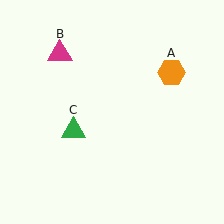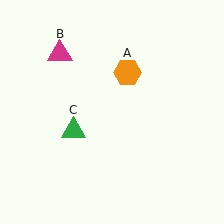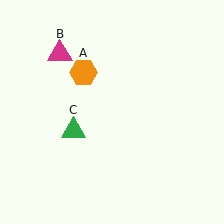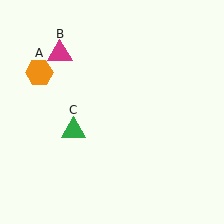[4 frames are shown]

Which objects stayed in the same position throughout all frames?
Magenta triangle (object B) and green triangle (object C) remained stationary.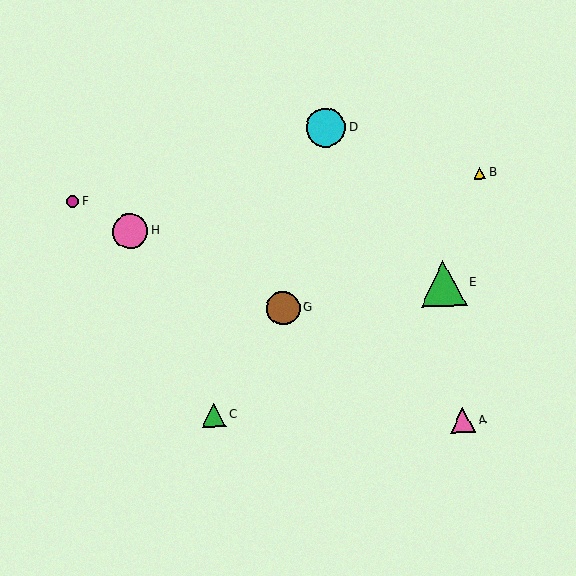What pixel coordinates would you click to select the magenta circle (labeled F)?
Click at (72, 201) to select the magenta circle F.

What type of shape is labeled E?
Shape E is a green triangle.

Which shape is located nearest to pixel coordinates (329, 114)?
The cyan circle (labeled D) at (326, 127) is nearest to that location.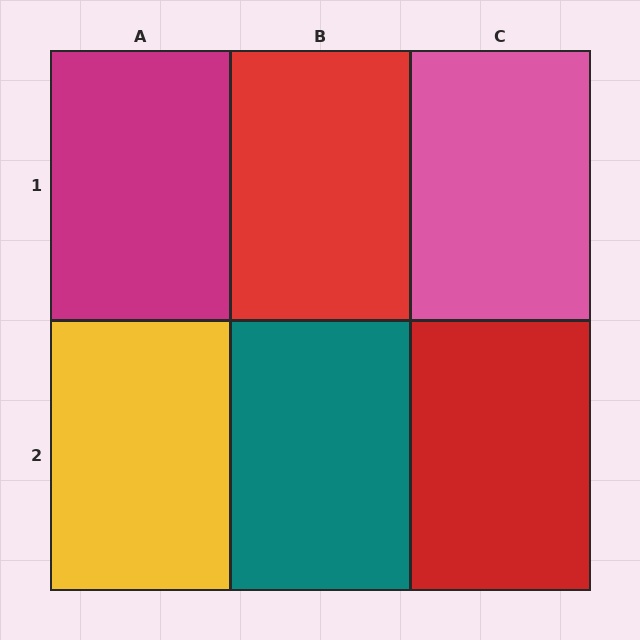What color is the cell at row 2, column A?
Yellow.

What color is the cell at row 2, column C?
Red.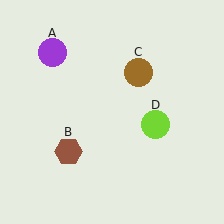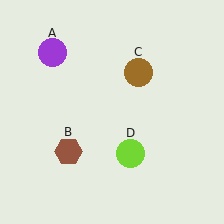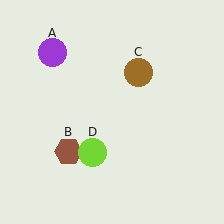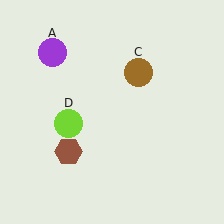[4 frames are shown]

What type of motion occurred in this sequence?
The lime circle (object D) rotated clockwise around the center of the scene.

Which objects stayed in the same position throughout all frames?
Purple circle (object A) and brown hexagon (object B) and brown circle (object C) remained stationary.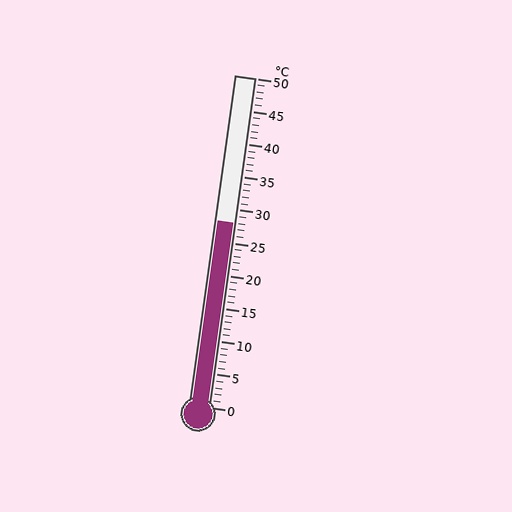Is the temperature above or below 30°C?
The temperature is below 30°C.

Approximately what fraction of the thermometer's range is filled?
The thermometer is filled to approximately 55% of its range.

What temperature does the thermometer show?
The thermometer shows approximately 28°C.